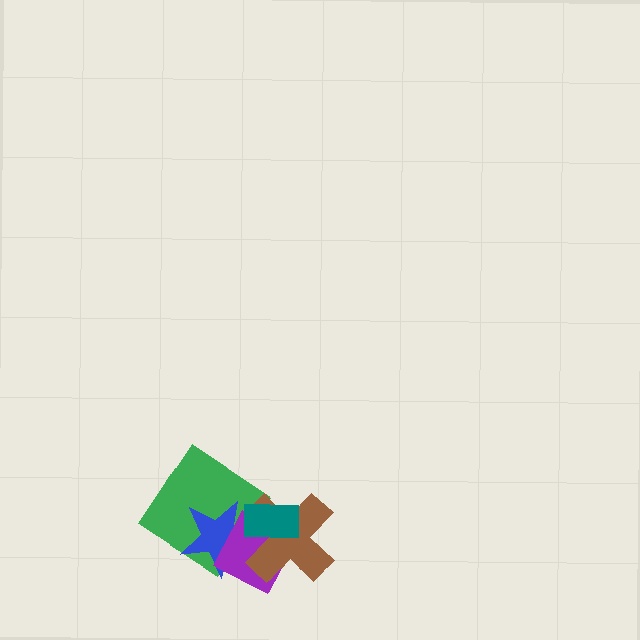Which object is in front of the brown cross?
The teal rectangle is in front of the brown cross.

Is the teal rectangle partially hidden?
No, no other shape covers it.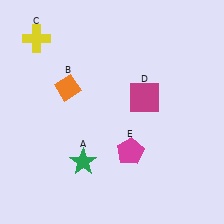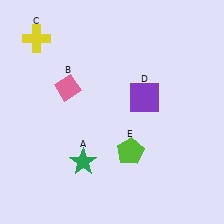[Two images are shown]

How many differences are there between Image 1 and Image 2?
There are 3 differences between the two images.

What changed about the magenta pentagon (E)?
In Image 1, E is magenta. In Image 2, it changed to lime.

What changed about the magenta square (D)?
In Image 1, D is magenta. In Image 2, it changed to purple.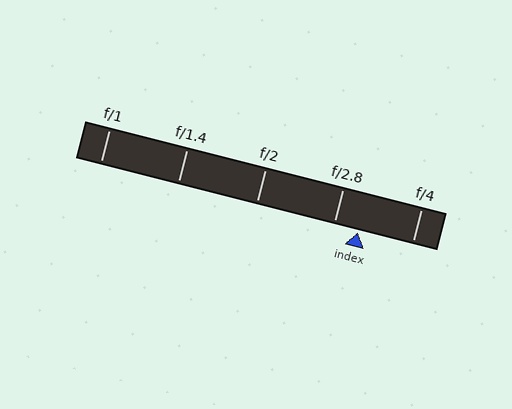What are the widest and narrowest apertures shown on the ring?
The widest aperture shown is f/1 and the narrowest is f/4.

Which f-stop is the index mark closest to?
The index mark is closest to f/2.8.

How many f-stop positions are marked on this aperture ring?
There are 5 f-stop positions marked.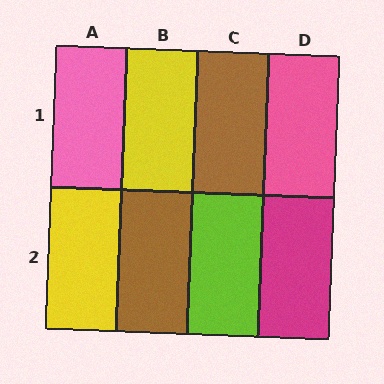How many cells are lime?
1 cell is lime.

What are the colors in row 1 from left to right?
Pink, yellow, brown, pink.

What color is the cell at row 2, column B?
Brown.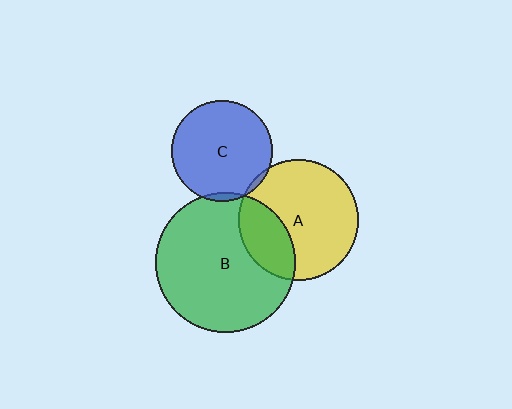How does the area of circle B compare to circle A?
Approximately 1.3 times.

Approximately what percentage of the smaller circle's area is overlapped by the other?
Approximately 5%.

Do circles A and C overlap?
Yes.